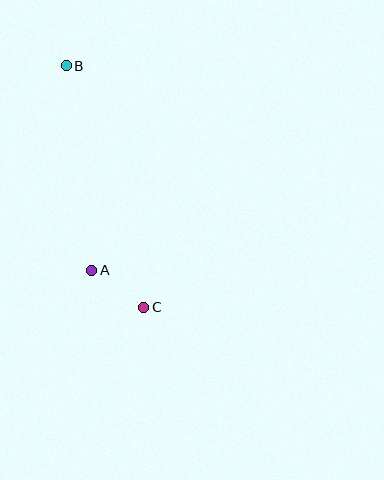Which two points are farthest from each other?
Points B and C are farthest from each other.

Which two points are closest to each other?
Points A and C are closest to each other.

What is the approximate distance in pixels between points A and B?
The distance between A and B is approximately 206 pixels.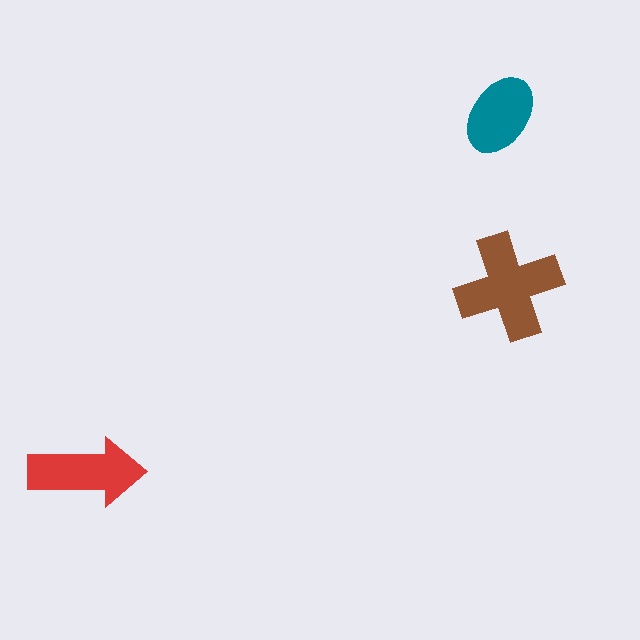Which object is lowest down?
The red arrow is bottommost.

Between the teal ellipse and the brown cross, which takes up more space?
The brown cross.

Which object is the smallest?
The teal ellipse.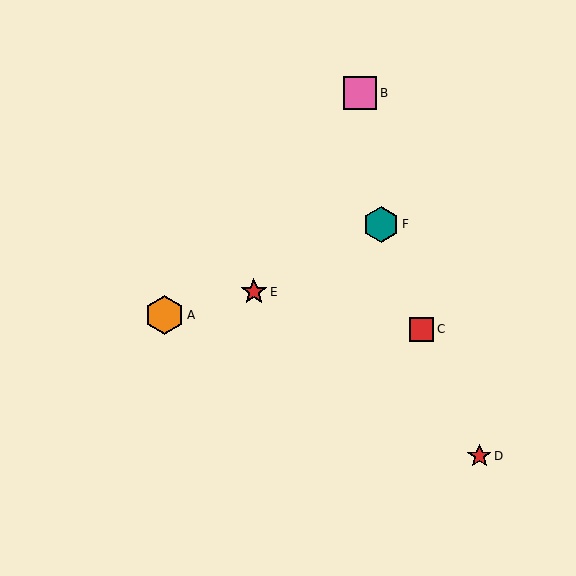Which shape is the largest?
The orange hexagon (labeled A) is the largest.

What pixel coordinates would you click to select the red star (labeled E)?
Click at (254, 292) to select the red star E.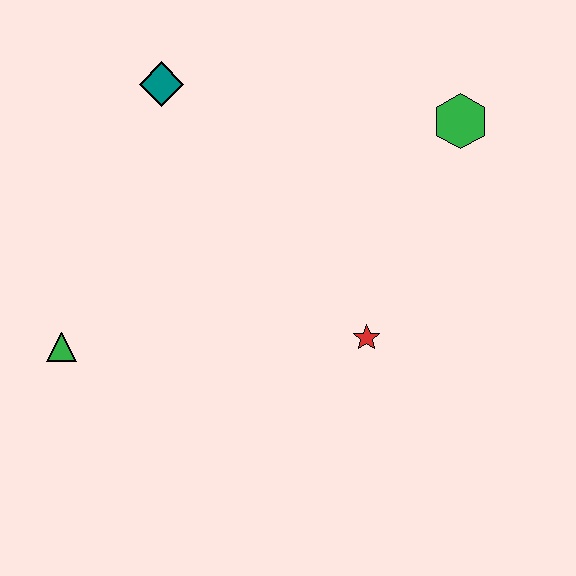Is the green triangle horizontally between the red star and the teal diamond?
No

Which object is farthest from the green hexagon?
The green triangle is farthest from the green hexagon.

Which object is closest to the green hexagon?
The red star is closest to the green hexagon.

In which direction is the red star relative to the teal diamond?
The red star is below the teal diamond.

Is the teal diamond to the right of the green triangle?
Yes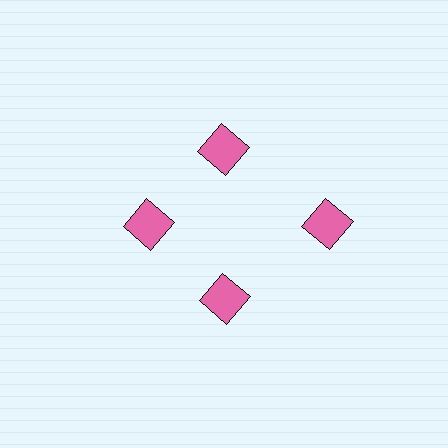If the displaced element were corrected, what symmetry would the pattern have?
It would have 4-fold rotational symmetry — the pattern would map onto itself every 90 degrees.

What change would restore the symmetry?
The symmetry would be restored by moving it inward, back onto the ring so that all 4 squares sit at equal angles and equal distance from the center.